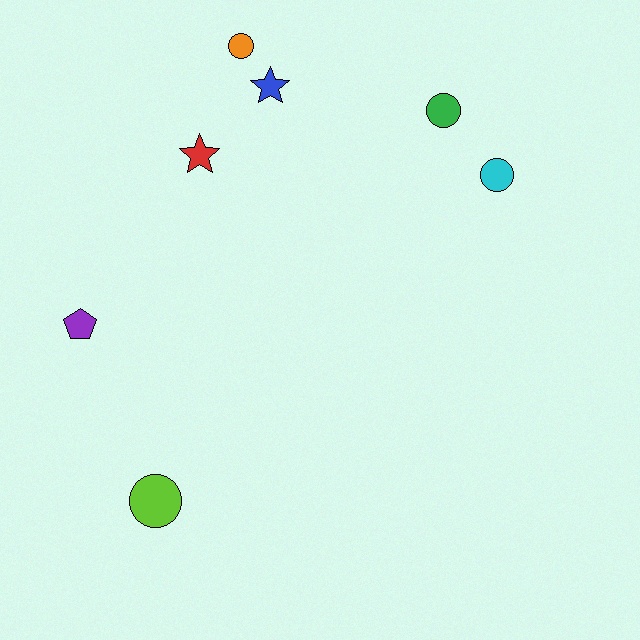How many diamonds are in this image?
There are no diamonds.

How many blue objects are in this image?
There is 1 blue object.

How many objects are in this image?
There are 7 objects.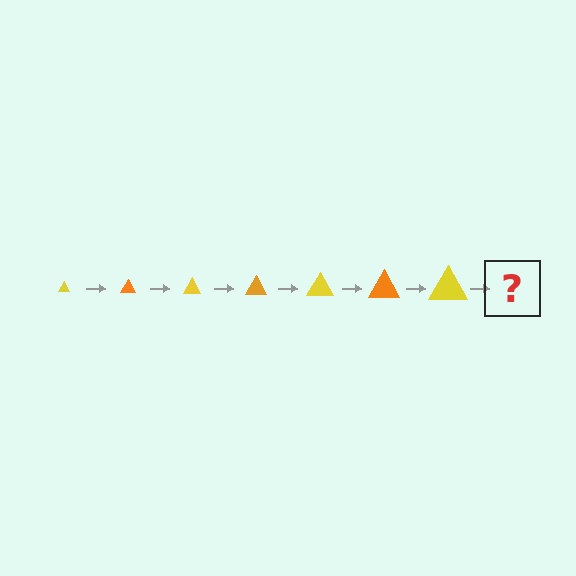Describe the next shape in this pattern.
It should be an orange triangle, larger than the previous one.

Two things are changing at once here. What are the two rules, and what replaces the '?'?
The two rules are that the triangle grows larger each step and the color cycles through yellow and orange. The '?' should be an orange triangle, larger than the previous one.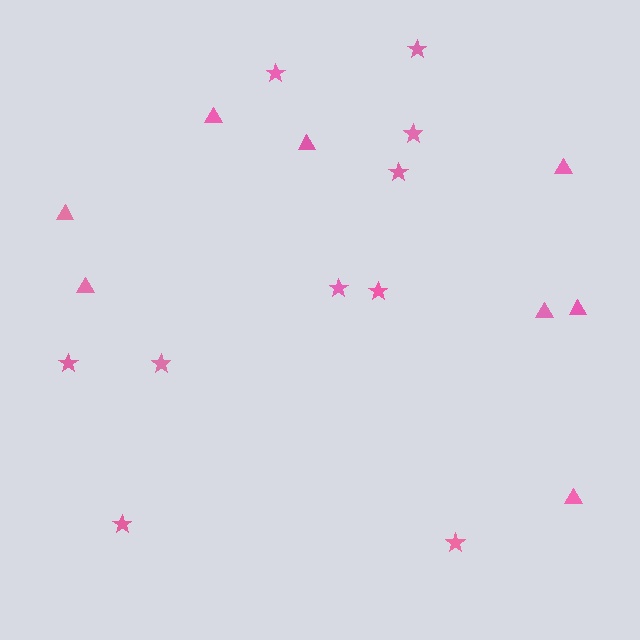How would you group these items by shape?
There are 2 groups: one group of triangles (8) and one group of stars (10).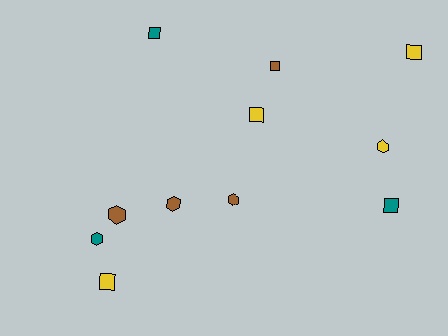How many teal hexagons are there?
There is 1 teal hexagon.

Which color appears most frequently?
Yellow, with 4 objects.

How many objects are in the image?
There are 11 objects.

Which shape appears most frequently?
Square, with 6 objects.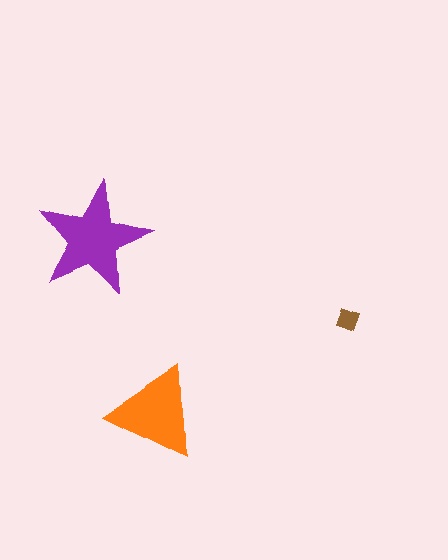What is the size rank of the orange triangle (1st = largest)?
2nd.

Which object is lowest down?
The orange triangle is bottommost.